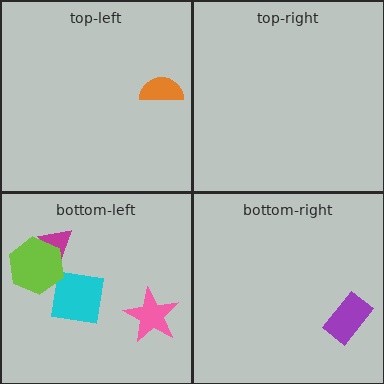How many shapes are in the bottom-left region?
4.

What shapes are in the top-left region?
The orange semicircle.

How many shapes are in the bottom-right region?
1.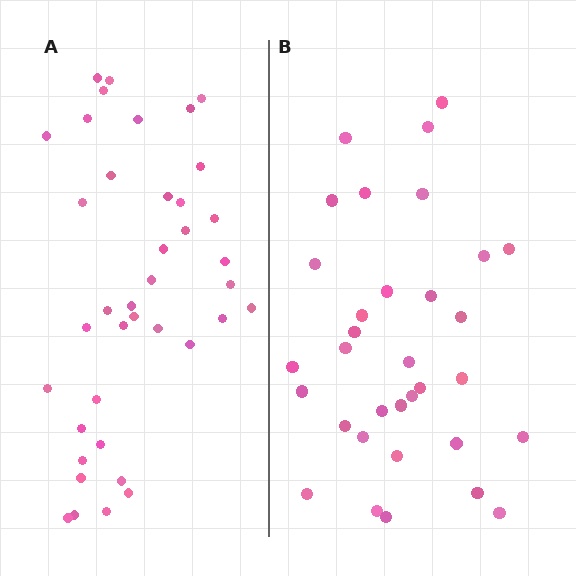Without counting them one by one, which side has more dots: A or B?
Region A (the left region) has more dots.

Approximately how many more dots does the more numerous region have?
Region A has about 6 more dots than region B.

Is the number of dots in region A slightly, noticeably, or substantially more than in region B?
Region A has only slightly more — the two regions are fairly close. The ratio is roughly 1.2 to 1.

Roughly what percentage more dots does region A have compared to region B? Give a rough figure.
About 20% more.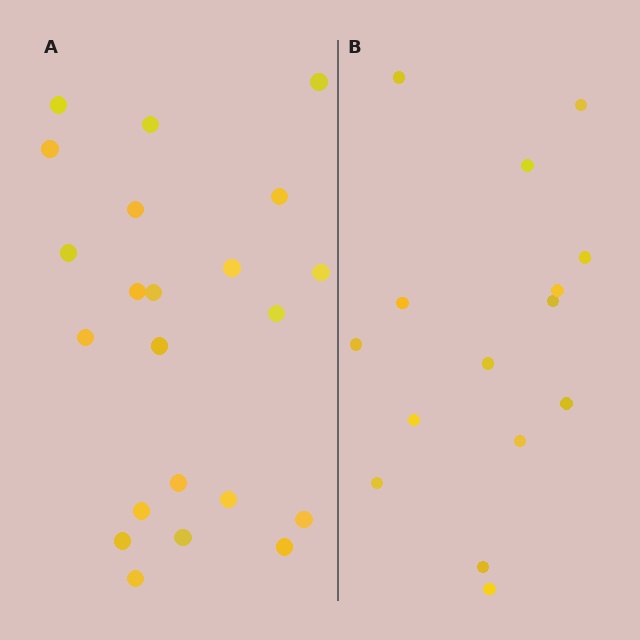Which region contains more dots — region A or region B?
Region A (the left region) has more dots.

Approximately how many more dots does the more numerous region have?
Region A has roughly 8 or so more dots than region B.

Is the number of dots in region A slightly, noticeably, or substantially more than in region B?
Region A has substantially more. The ratio is roughly 1.5 to 1.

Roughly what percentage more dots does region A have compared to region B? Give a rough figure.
About 45% more.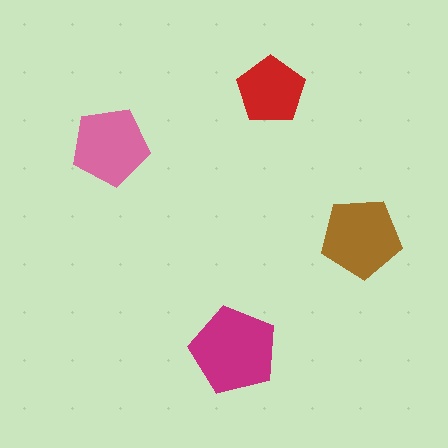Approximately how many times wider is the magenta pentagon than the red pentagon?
About 1.5 times wider.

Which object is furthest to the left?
The pink pentagon is leftmost.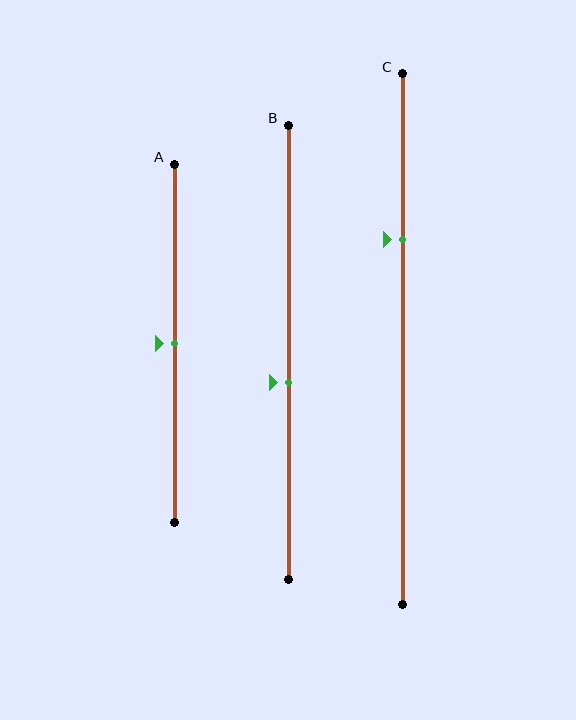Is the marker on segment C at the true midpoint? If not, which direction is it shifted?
No, the marker on segment C is shifted upward by about 19% of the segment length.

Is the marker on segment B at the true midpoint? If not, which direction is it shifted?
No, the marker on segment B is shifted downward by about 7% of the segment length.